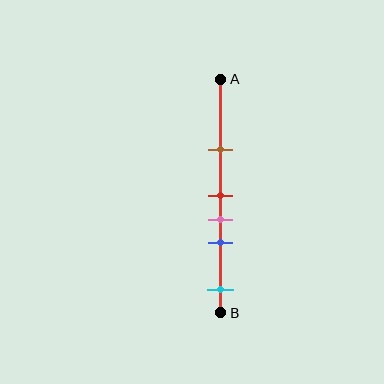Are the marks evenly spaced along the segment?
No, the marks are not evenly spaced.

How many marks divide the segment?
There are 5 marks dividing the segment.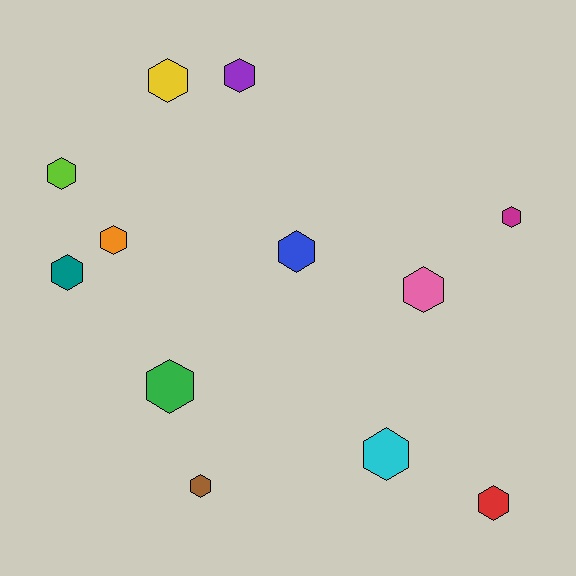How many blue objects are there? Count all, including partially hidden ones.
There is 1 blue object.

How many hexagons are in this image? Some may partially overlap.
There are 12 hexagons.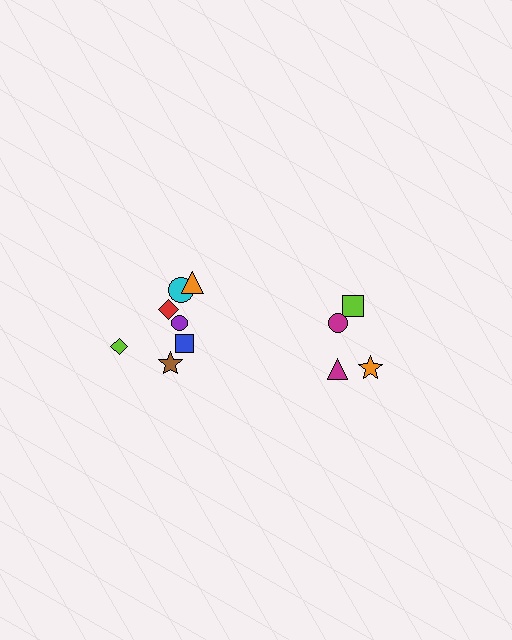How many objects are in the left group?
There are 7 objects.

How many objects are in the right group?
There are 4 objects.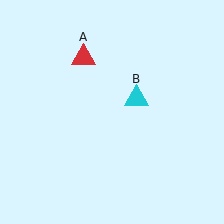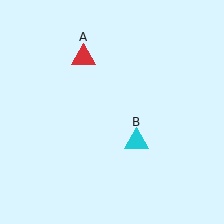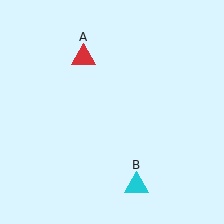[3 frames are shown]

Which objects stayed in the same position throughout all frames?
Red triangle (object A) remained stationary.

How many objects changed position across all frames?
1 object changed position: cyan triangle (object B).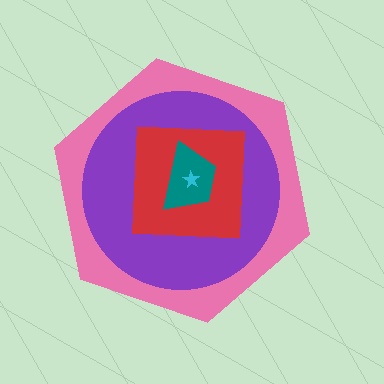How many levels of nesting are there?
5.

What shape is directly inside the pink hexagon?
The purple circle.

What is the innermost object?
The cyan star.